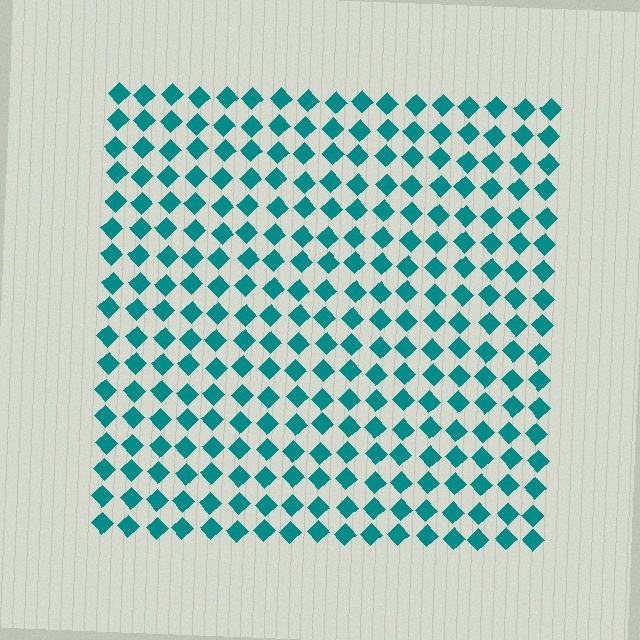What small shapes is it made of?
It is made of small diamonds.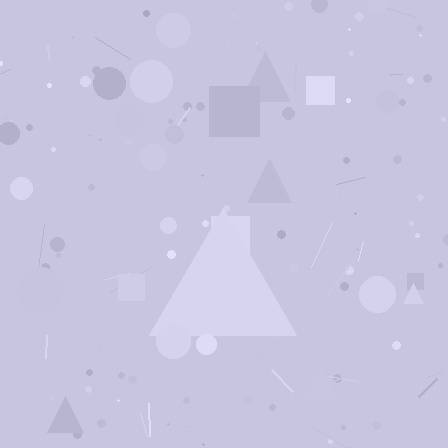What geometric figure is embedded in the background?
A triangle is embedded in the background.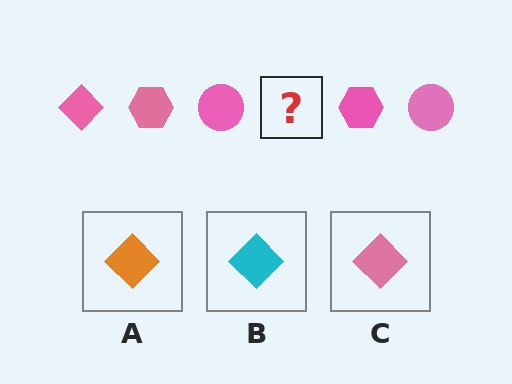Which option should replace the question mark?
Option C.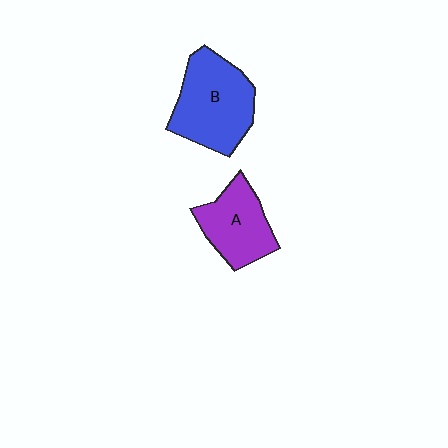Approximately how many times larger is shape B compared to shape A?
Approximately 1.4 times.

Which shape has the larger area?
Shape B (blue).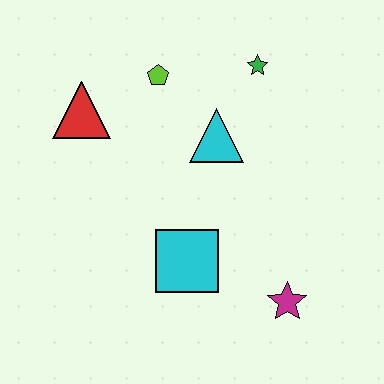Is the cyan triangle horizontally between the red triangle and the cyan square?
No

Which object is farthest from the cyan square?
The green star is farthest from the cyan square.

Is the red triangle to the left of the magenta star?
Yes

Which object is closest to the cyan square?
The magenta star is closest to the cyan square.